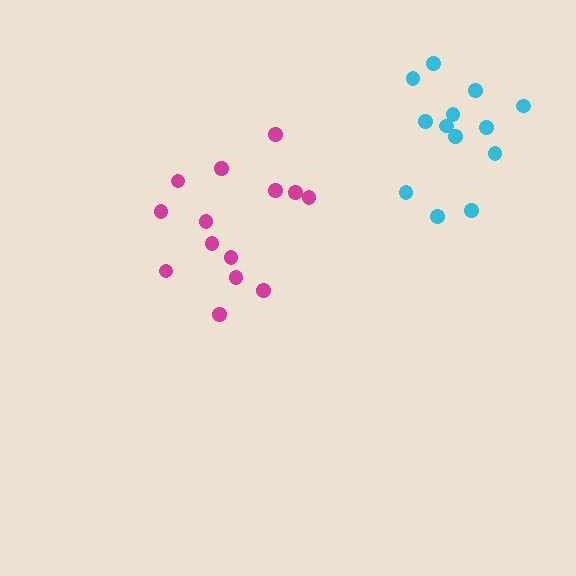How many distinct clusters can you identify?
There are 2 distinct clusters.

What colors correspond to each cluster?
The clusters are colored: magenta, cyan.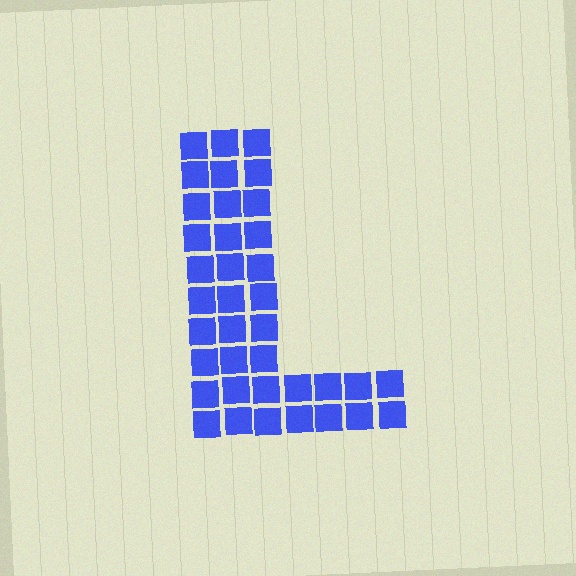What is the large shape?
The large shape is the letter L.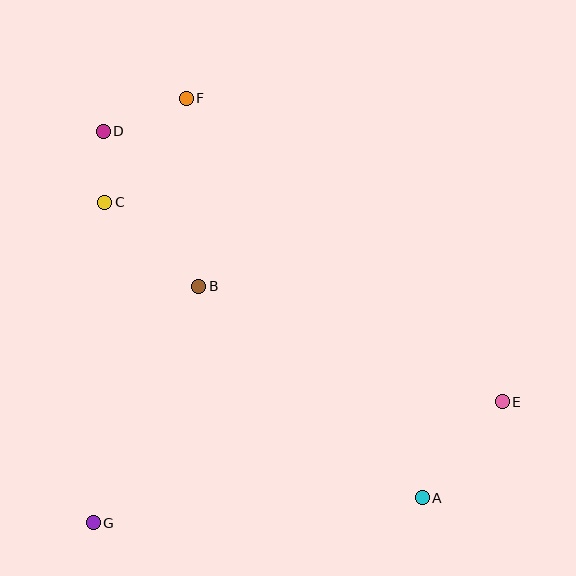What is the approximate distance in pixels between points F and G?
The distance between F and G is approximately 434 pixels.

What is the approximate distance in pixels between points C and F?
The distance between C and F is approximately 132 pixels.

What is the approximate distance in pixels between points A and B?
The distance between A and B is approximately 308 pixels.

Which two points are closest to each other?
Points C and D are closest to each other.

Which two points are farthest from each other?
Points A and D are farthest from each other.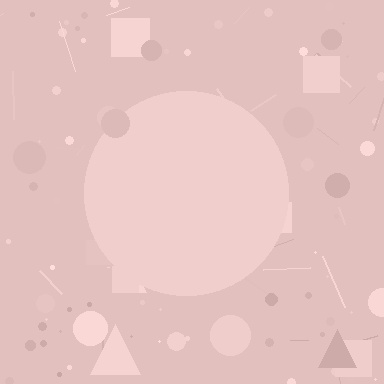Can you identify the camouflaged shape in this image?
The camouflaged shape is a circle.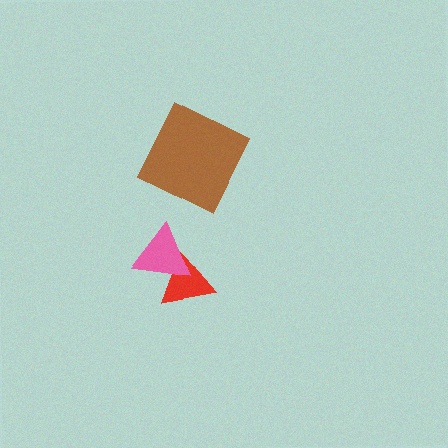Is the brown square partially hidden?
No, no other shape covers it.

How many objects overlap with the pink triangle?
1 object overlaps with the pink triangle.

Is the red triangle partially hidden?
Yes, it is partially covered by another shape.